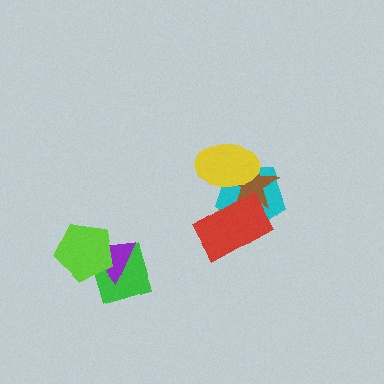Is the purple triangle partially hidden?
Yes, it is partially covered by another shape.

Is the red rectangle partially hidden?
No, no other shape covers it.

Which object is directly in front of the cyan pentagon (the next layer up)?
The brown star is directly in front of the cyan pentagon.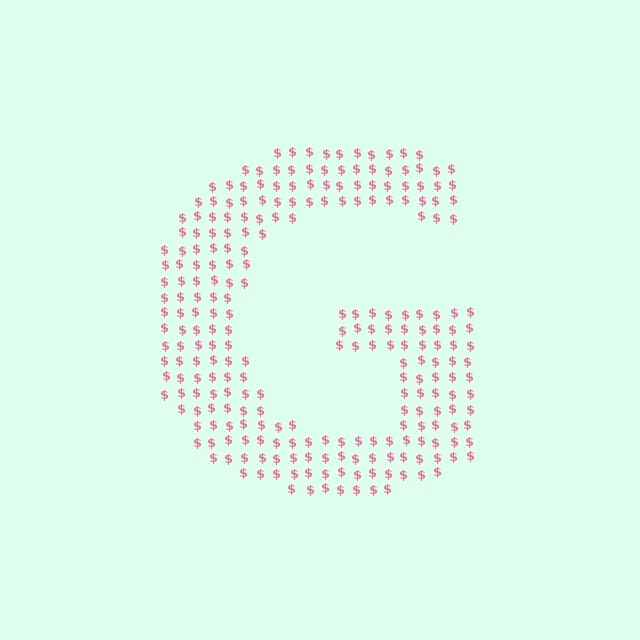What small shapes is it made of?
It is made of small dollar signs.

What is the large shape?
The large shape is the letter G.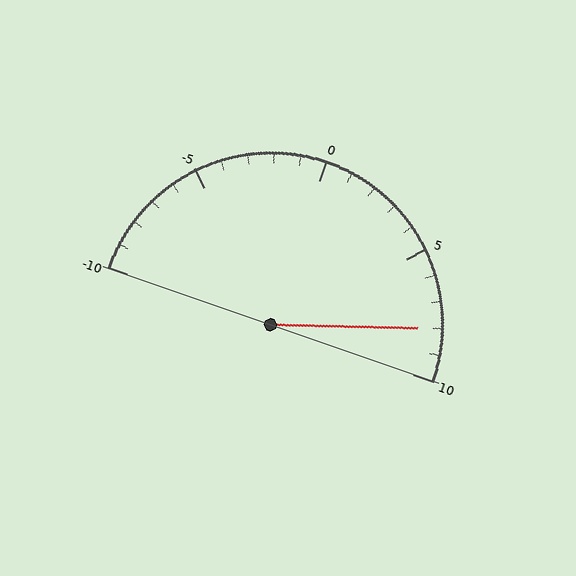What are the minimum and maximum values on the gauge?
The gauge ranges from -10 to 10.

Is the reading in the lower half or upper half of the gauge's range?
The reading is in the upper half of the range (-10 to 10).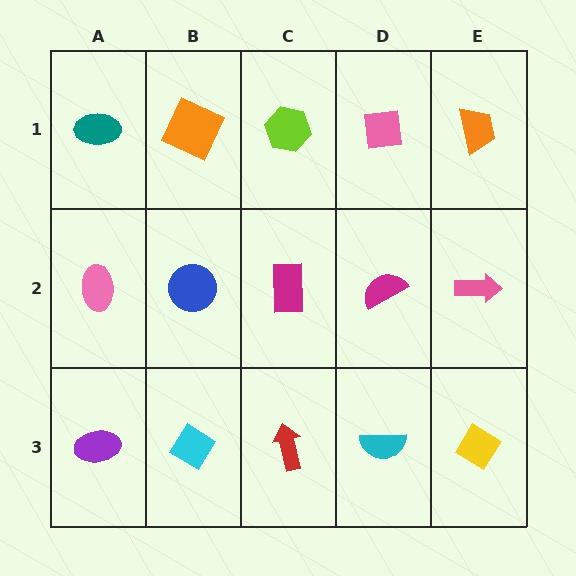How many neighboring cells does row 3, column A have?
2.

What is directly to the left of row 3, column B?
A purple ellipse.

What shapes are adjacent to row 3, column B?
A blue circle (row 2, column B), a purple ellipse (row 3, column A), a red arrow (row 3, column C).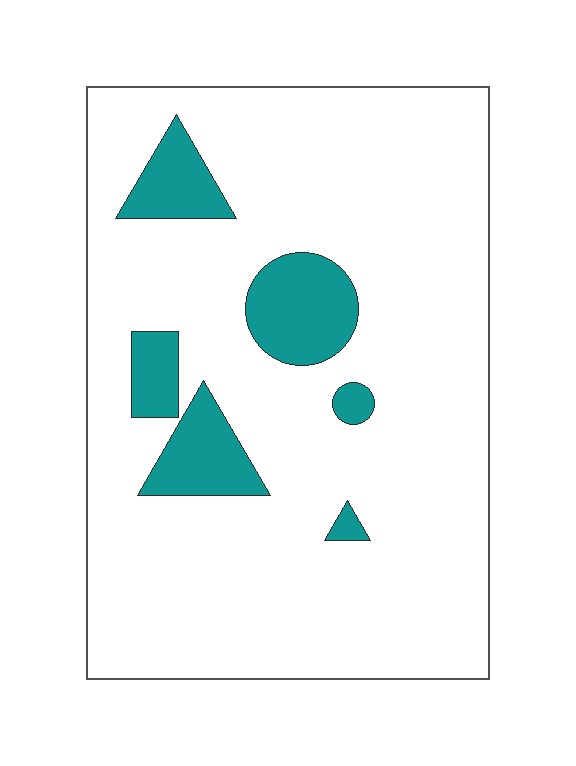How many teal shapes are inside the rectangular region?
6.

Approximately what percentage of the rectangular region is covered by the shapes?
Approximately 15%.